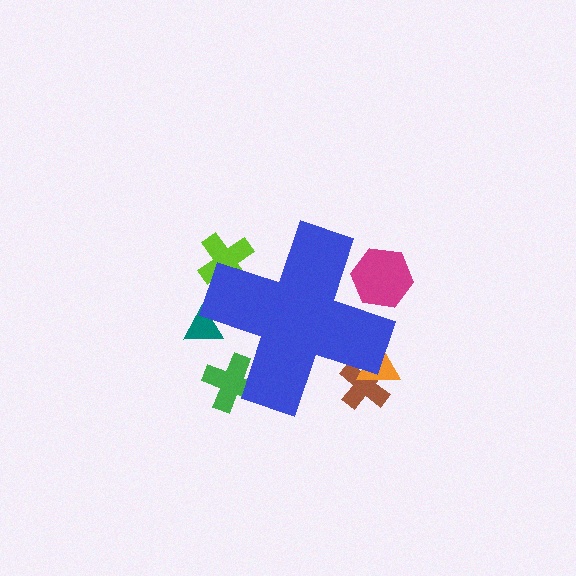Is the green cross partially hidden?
Yes, the green cross is partially hidden behind the blue cross.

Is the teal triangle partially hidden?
Yes, the teal triangle is partially hidden behind the blue cross.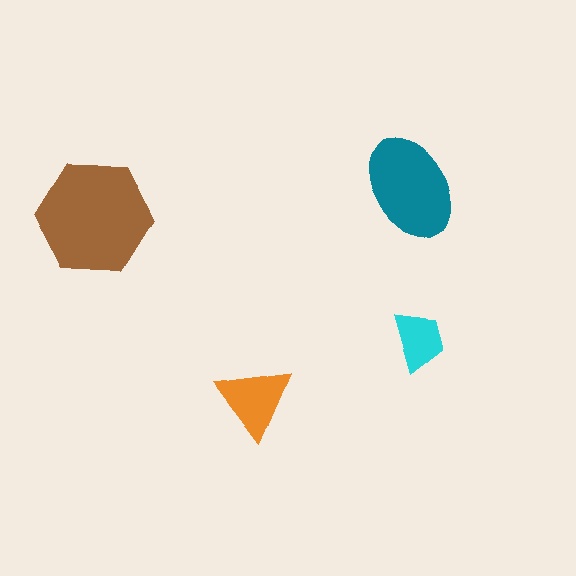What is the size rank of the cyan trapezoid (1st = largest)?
4th.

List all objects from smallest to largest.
The cyan trapezoid, the orange triangle, the teal ellipse, the brown hexagon.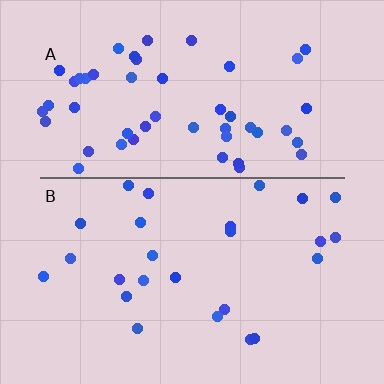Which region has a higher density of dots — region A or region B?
A (the top).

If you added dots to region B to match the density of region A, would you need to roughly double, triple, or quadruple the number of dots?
Approximately double.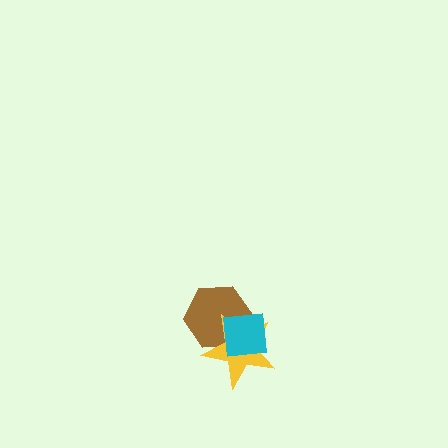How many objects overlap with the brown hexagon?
2 objects overlap with the brown hexagon.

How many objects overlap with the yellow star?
2 objects overlap with the yellow star.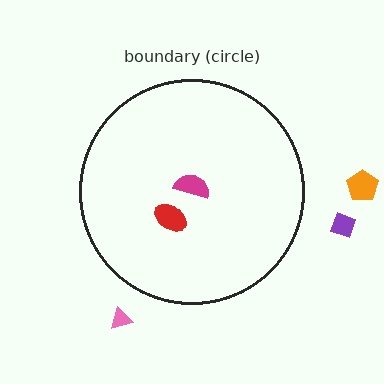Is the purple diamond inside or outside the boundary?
Outside.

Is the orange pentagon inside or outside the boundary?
Outside.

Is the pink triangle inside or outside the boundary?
Outside.